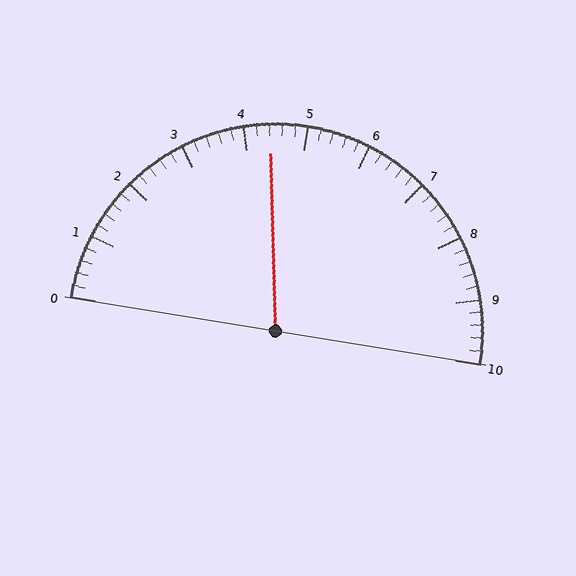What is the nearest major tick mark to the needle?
The nearest major tick mark is 4.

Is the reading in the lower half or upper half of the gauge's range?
The reading is in the lower half of the range (0 to 10).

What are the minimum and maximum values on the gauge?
The gauge ranges from 0 to 10.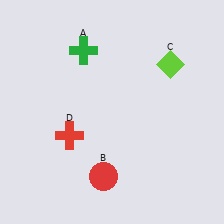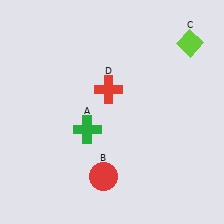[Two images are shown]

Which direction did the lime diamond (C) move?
The lime diamond (C) moved up.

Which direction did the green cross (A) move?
The green cross (A) moved down.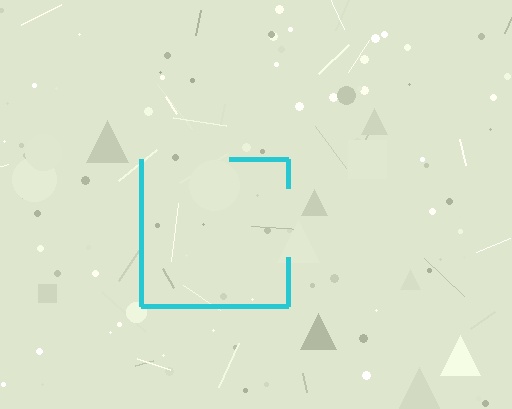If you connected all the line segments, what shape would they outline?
They would outline a square.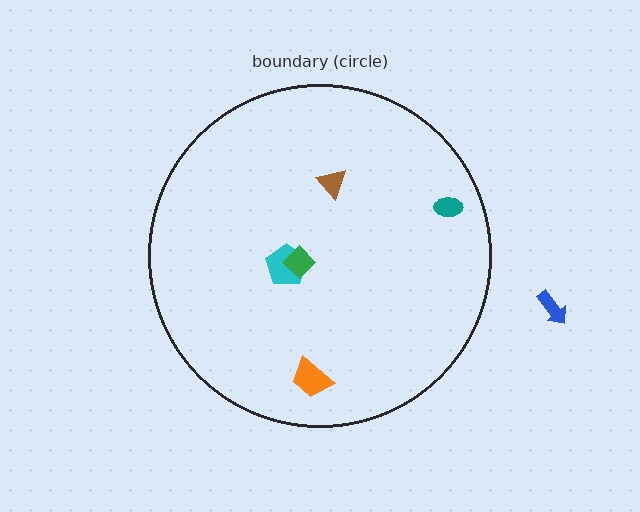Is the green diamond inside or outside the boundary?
Inside.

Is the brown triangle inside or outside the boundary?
Inside.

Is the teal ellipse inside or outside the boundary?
Inside.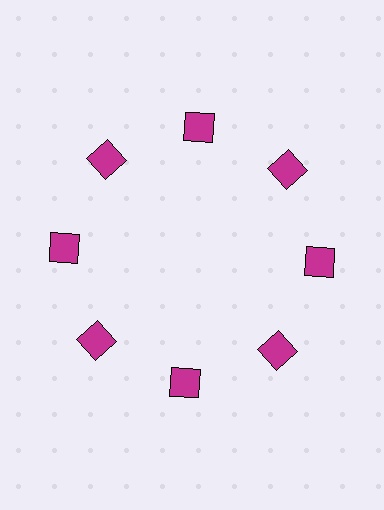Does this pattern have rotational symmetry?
Yes, this pattern has 8-fold rotational symmetry. It looks the same after rotating 45 degrees around the center.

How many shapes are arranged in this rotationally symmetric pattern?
There are 8 shapes, arranged in 8 groups of 1.